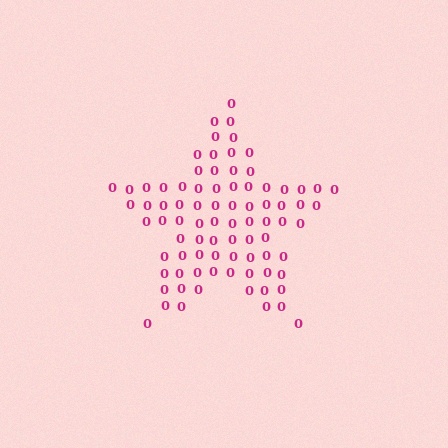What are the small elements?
The small elements are digit 0's.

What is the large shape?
The large shape is a star.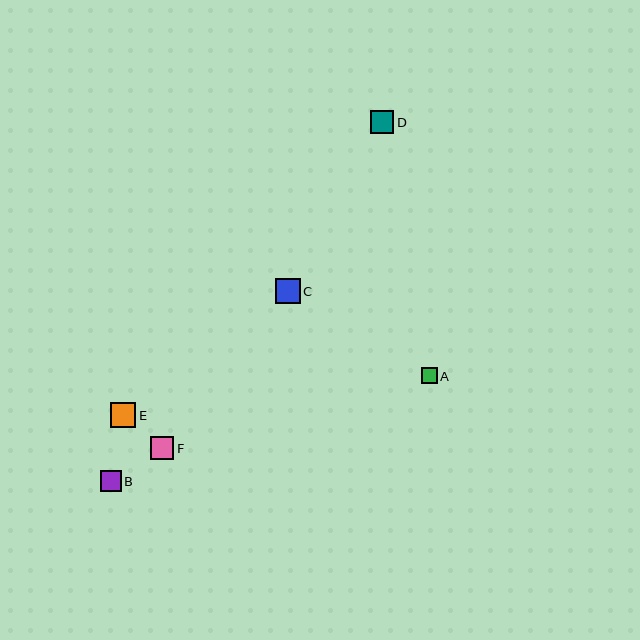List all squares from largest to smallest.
From largest to smallest: C, E, F, D, B, A.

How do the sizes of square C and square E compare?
Square C and square E are approximately the same size.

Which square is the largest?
Square C is the largest with a size of approximately 25 pixels.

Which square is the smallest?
Square A is the smallest with a size of approximately 16 pixels.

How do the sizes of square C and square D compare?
Square C and square D are approximately the same size.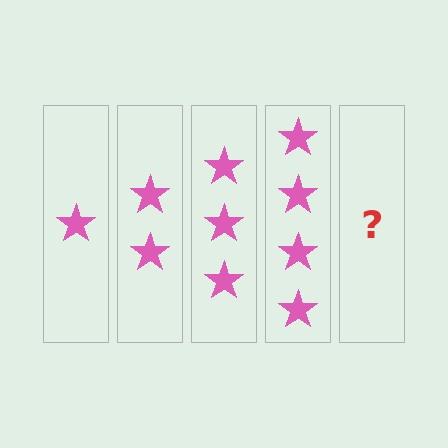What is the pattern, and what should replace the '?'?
The pattern is that each step adds one more star. The '?' should be 5 stars.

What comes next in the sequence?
The next element should be 5 stars.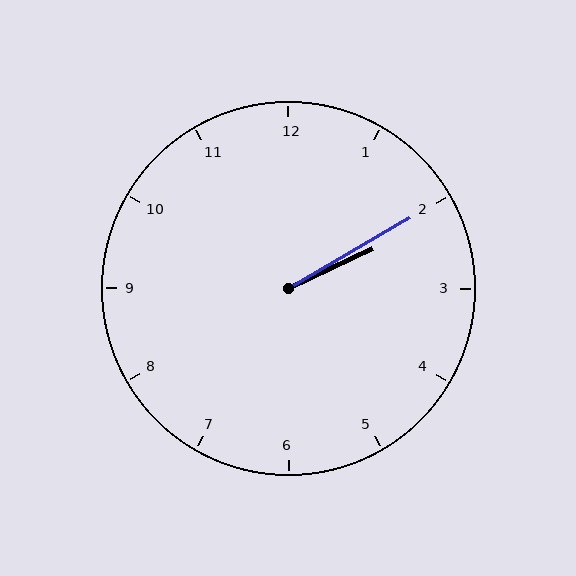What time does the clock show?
2:10.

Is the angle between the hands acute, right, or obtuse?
It is acute.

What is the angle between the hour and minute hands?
Approximately 5 degrees.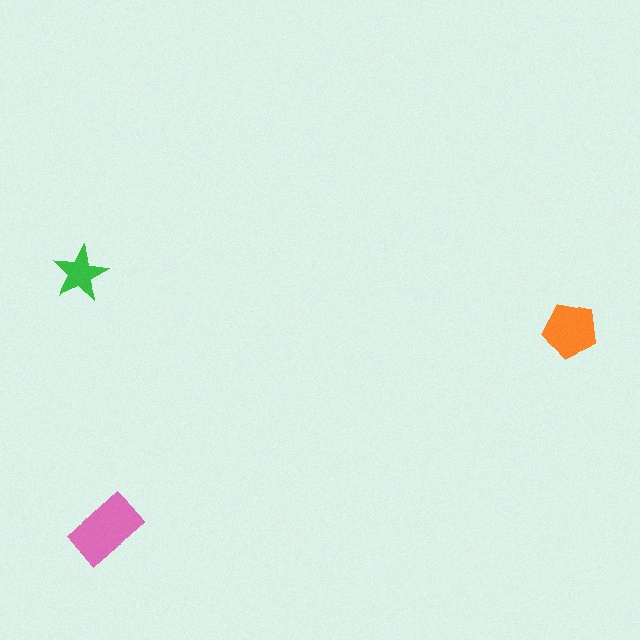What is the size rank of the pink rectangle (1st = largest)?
1st.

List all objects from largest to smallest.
The pink rectangle, the orange pentagon, the green star.